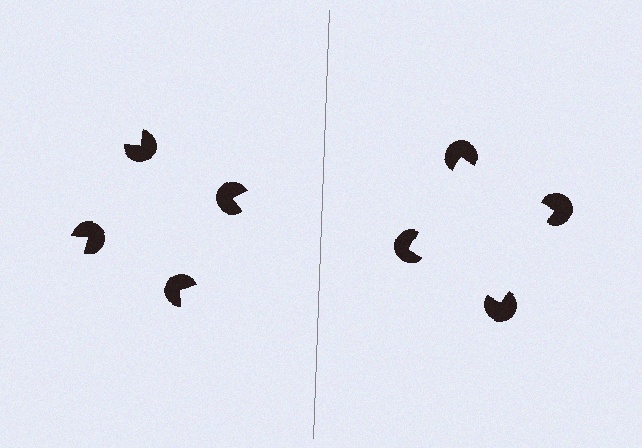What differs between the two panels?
The pac-man discs are positioned identically on both sides; only the wedge orientations differ. On the right they align to a square; on the left they are misaligned.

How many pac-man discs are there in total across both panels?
8 — 4 on each side.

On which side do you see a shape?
An illusory square appears on the right side. On the left side the wedge cuts are rotated, so no coherent shape forms.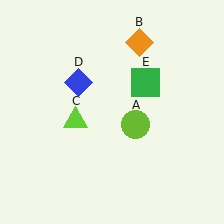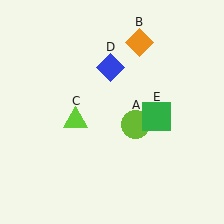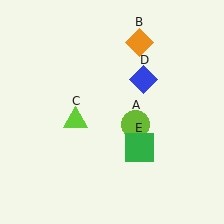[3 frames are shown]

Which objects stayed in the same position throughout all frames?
Lime circle (object A) and orange diamond (object B) and lime triangle (object C) remained stationary.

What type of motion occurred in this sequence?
The blue diamond (object D), green square (object E) rotated clockwise around the center of the scene.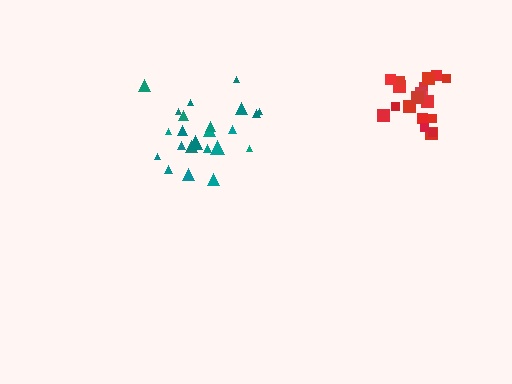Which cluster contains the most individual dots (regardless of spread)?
Teal (23).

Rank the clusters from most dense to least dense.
red, teal.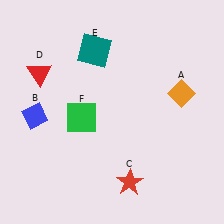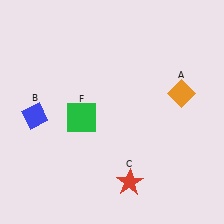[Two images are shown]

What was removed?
The teal square (E), the red triangle (D) were removed in Image 2.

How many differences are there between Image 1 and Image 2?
There are 2 differences between the two images.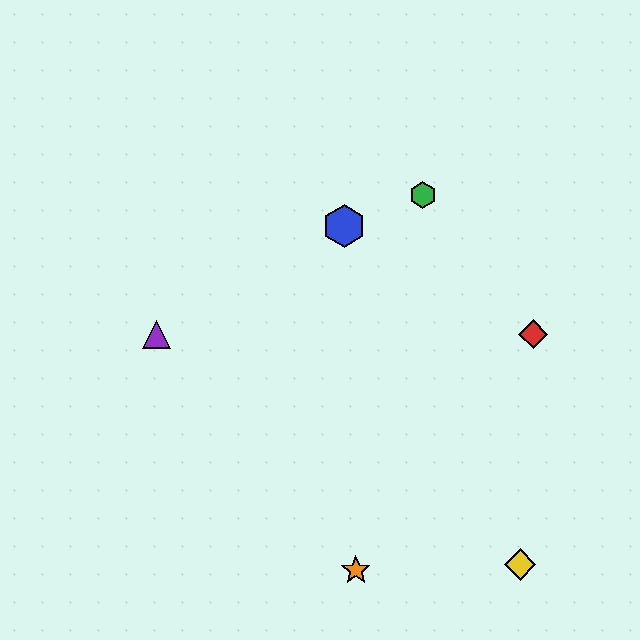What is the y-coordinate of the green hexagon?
The green hexagon is at y≈195.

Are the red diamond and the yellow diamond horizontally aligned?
No, the red diamond is at y≈334 and the yellow diamond is at y≈564.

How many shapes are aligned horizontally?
2 shapes (the red diamond, the purple triangle) are aligned horizontally.